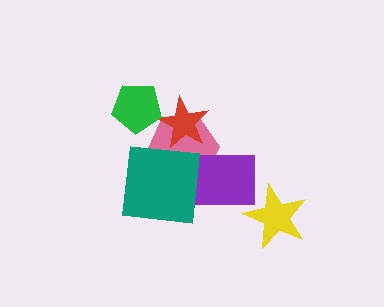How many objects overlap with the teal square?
2 objects overlap with the teal square.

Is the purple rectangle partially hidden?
Yes, it is partially covered by another shape.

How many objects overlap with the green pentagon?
0 objects overlap with the green pentagon.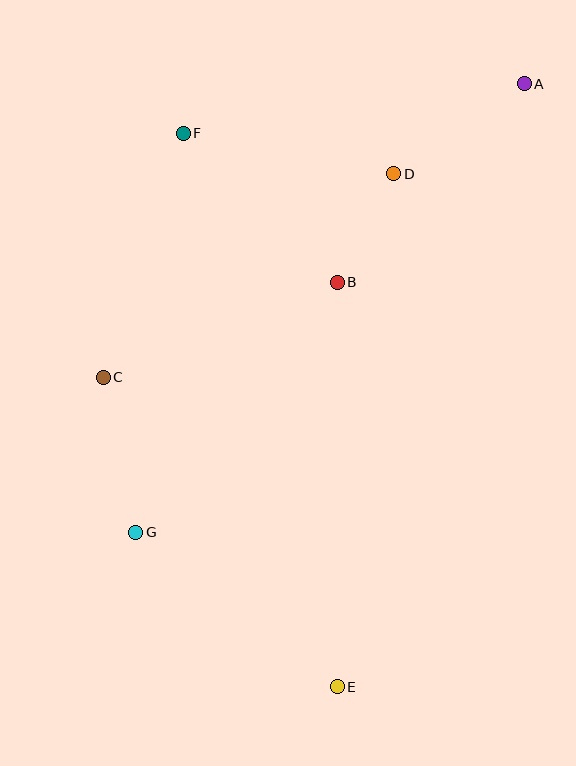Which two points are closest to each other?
Points B and D are closest to each other.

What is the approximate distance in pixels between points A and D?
The distance between A and D is approximately 158 pixels.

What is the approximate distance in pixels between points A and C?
The distance between A and C is approximately 513 pixels.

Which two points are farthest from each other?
Points A and E are farthest from each other.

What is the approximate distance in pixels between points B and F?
The distance between B and F is approximately 214 pixels.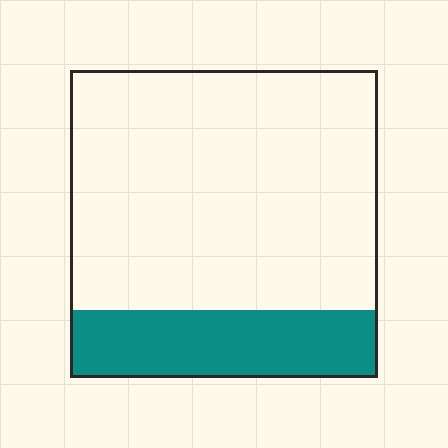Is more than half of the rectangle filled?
No.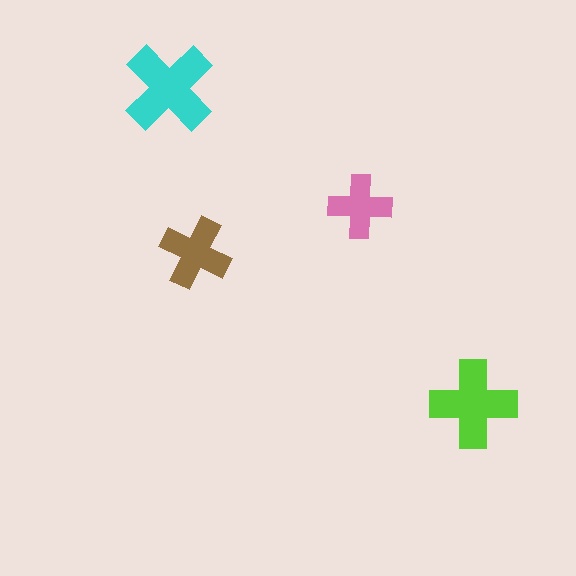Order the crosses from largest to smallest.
the cyan one, the lime one, the brown one, the pink one.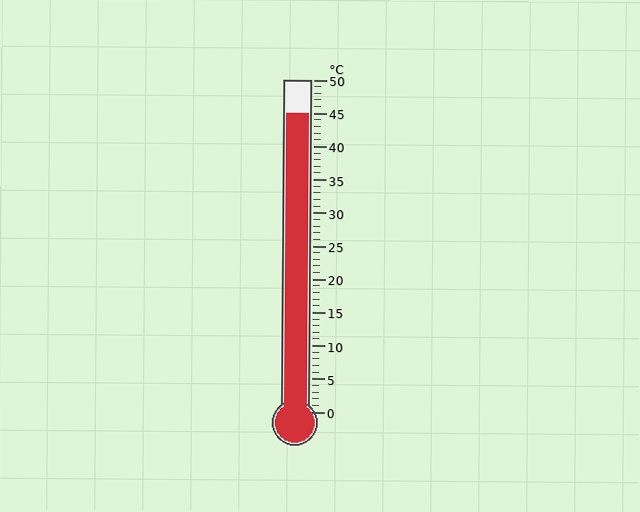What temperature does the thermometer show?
The thermometer shows approximately 45°C.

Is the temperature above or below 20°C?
The temperature is above 20°C.